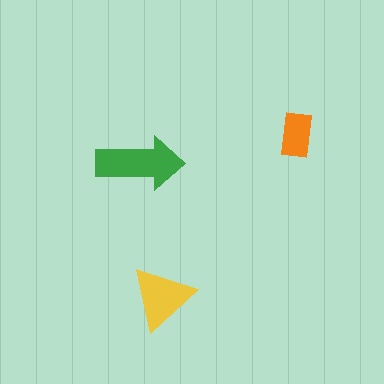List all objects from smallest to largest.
The orange rectangle, the yellow triangle, the green arrow.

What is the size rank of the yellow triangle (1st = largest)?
2nd.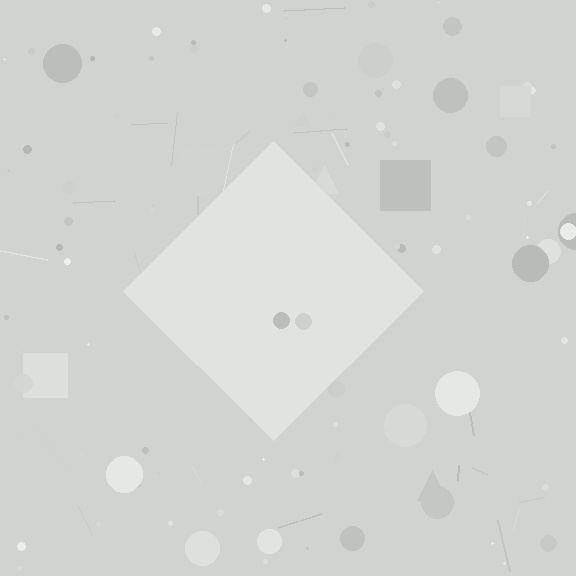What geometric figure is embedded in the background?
A diamond is embedded in the background.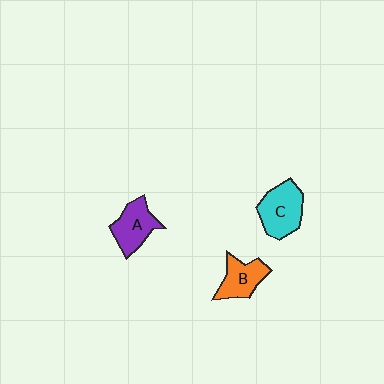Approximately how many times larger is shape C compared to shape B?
Approximately 1.3 times.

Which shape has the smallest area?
Shape B (orange).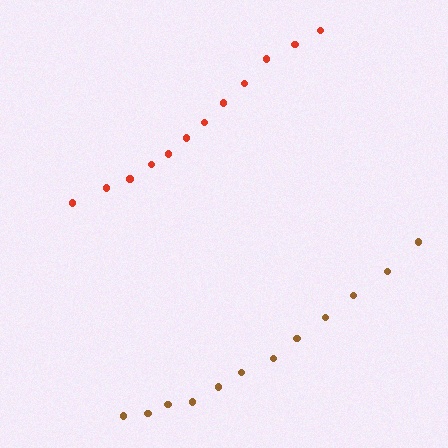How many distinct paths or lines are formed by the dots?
There are 2 distinct paths.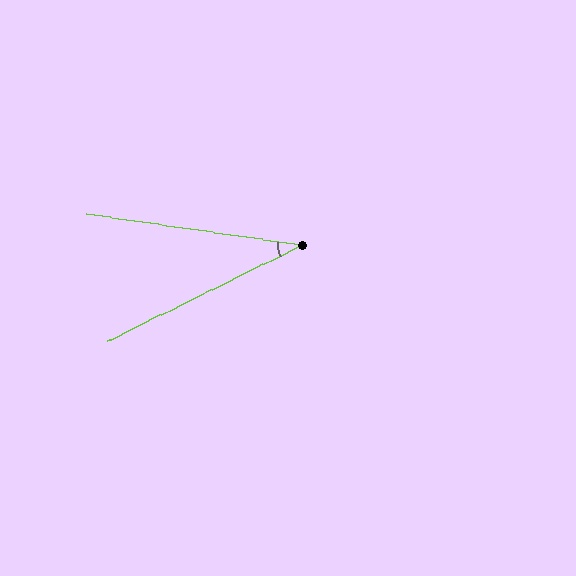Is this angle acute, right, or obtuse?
It is acute.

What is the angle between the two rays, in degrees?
Approximately 35 degrees.